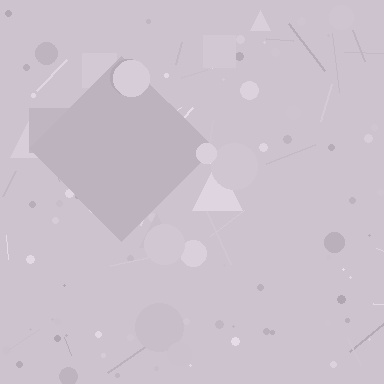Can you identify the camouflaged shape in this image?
The camouflaged shape is a diamond.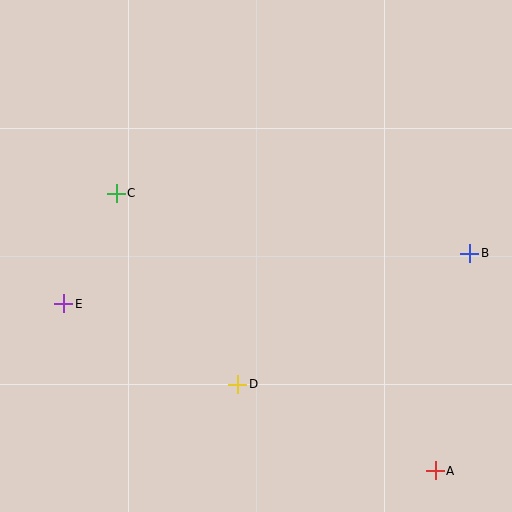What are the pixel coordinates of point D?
Point D is at (238, 384).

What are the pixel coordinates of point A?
Point A is at (435, 471).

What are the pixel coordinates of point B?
Point B is at (470, 253).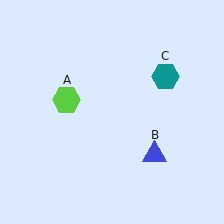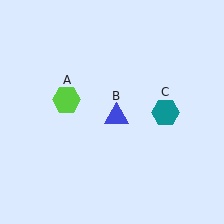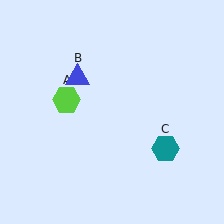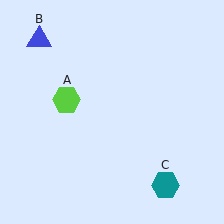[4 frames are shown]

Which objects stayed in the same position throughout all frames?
Lime hexagon (object A) remained stationary.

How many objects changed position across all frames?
2 objects changed position: blue triangle (object B), teal hexagon (object C).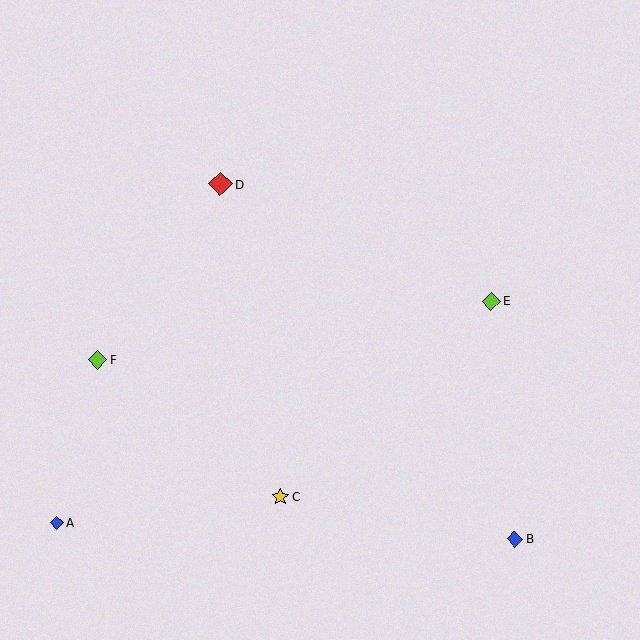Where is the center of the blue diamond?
The center of the blue diamond is at (57, 523).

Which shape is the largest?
The red diamond (labeled D) is the largest.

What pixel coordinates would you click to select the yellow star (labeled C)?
Click at (280, 497) to select the yellow star C.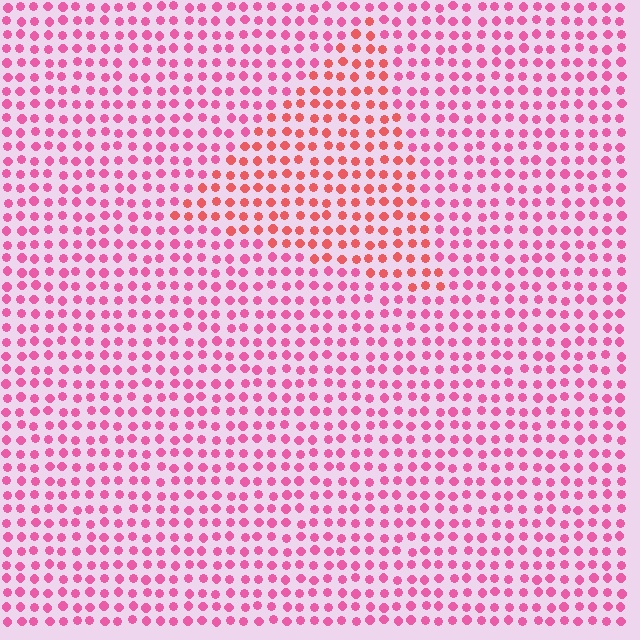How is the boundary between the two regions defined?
The boundary is defined purely by a slight shift in hue (about 30 degrees). Spacing, size, and orientation are identical on both sides.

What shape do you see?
I see a triangle.